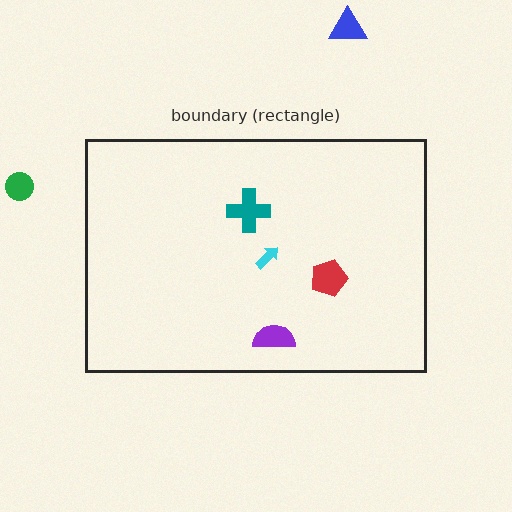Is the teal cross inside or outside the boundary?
Inside.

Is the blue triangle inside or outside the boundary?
Outside.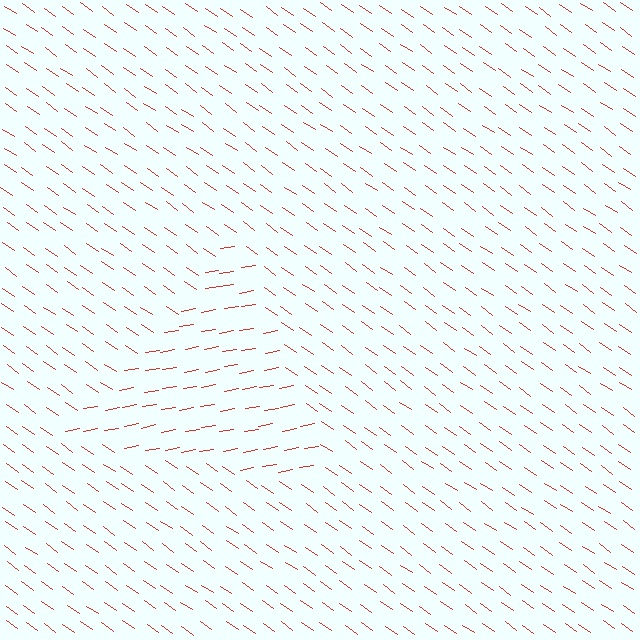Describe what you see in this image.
The image is filled with small red line segments. A triangle region in the image has lines oriented differently from the surrounding lines, creating a visible texture boundary.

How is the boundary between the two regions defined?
The boundary is defined purely by a change in line orientation (approximately 45 degrees difference). All lines are the same color and thickness.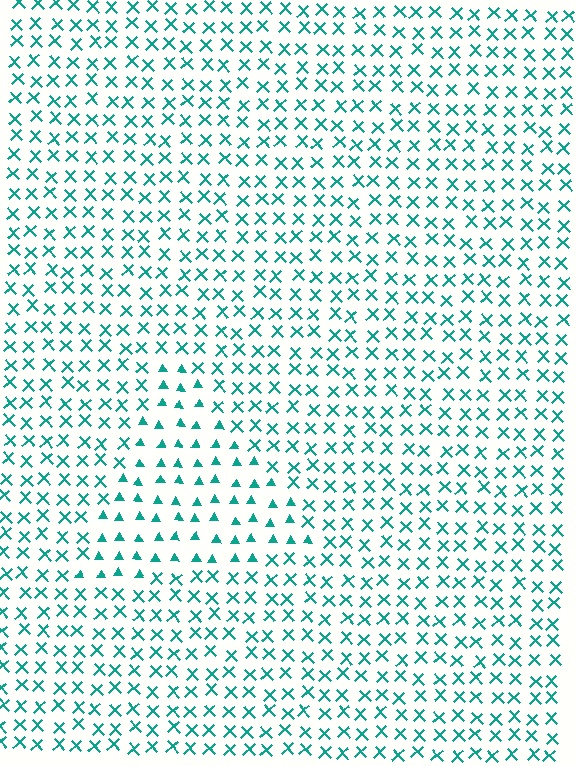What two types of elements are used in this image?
The image uses triangles inside the triangle region and X marks outside it.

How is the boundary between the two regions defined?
The boundary is defined by a change in element shape: triangles inside vs. X marks outside. All elements share the same color and spacing.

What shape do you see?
I see a triangle.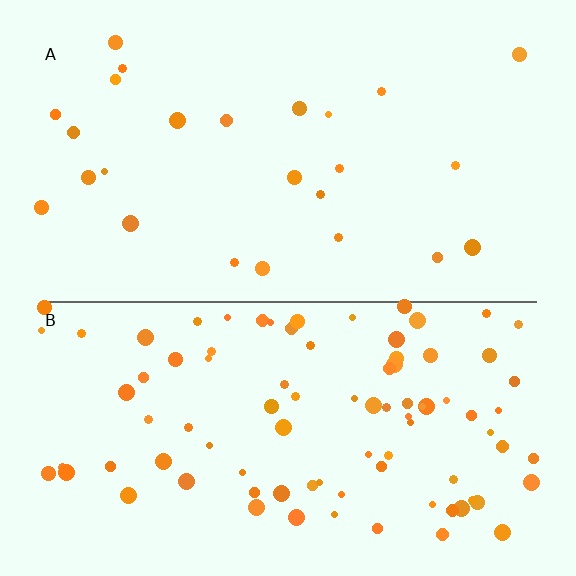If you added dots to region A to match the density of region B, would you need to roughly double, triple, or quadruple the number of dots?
Approximately quadruple.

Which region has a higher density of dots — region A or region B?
B (the bottom).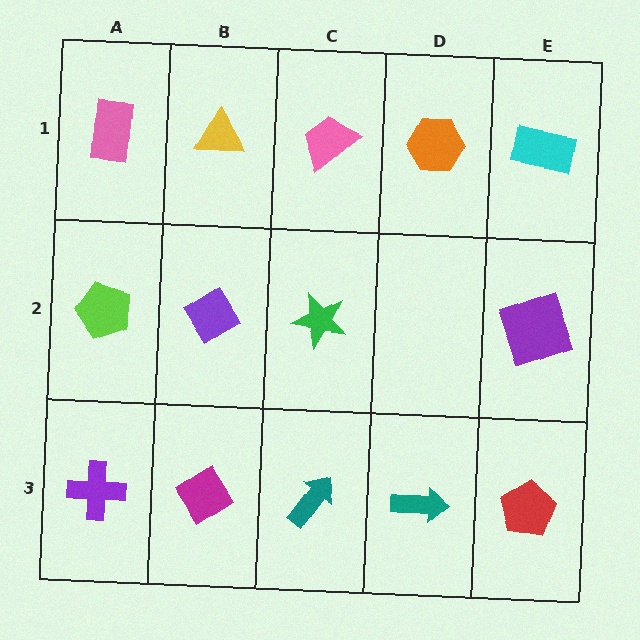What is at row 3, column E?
A red pentagon.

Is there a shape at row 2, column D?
No, that cell is empty.